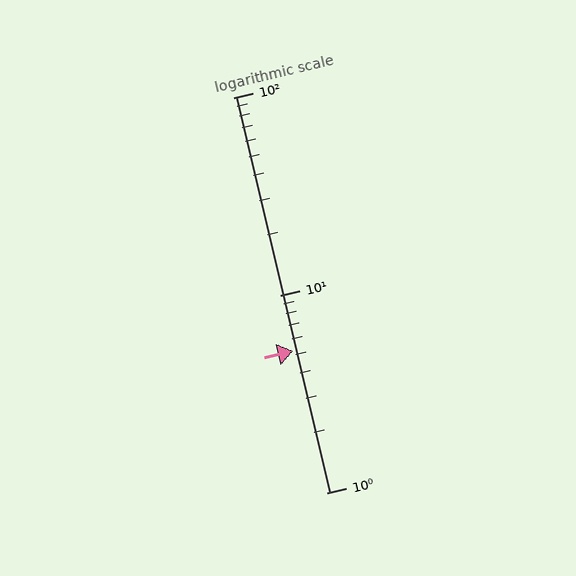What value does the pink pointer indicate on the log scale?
The pointer indicates approximately 5.2.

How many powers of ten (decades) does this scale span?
The scale spans 2 decades, from 1 to 100.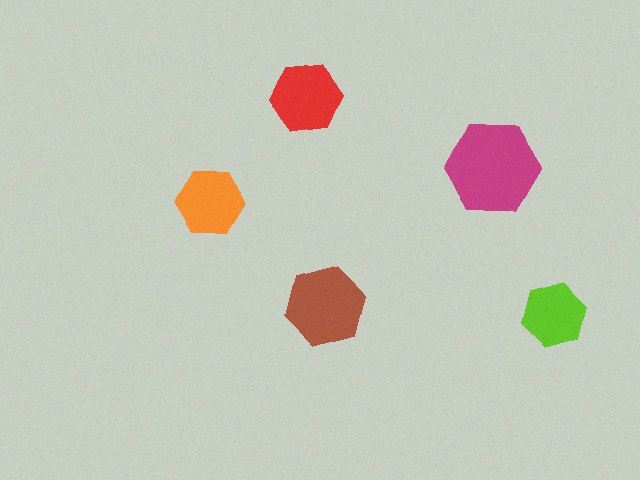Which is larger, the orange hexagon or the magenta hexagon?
The magenta one.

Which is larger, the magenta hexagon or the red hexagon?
The magenta one.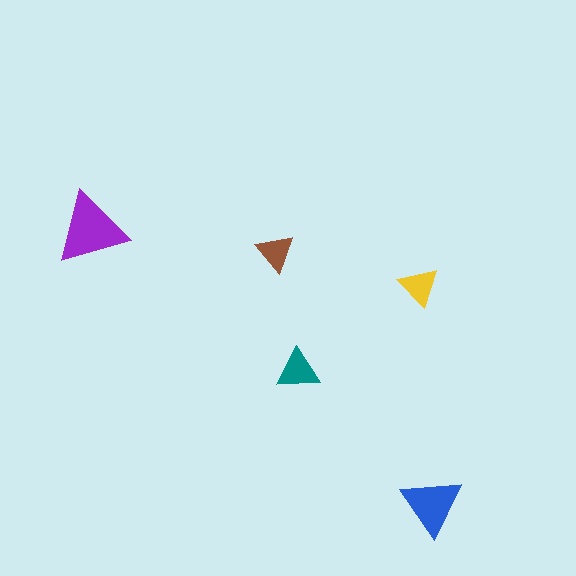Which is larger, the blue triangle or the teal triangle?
The blue one.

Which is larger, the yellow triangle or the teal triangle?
The teal one.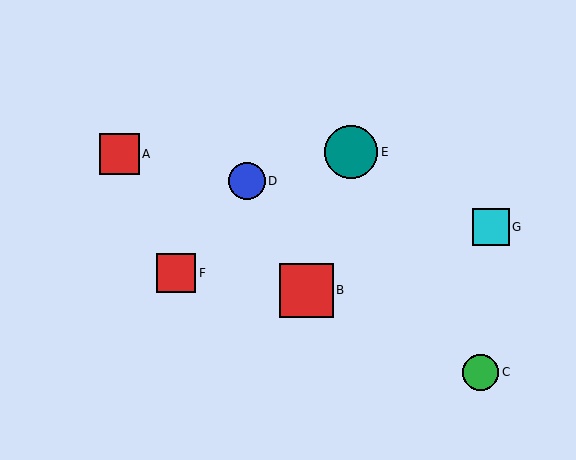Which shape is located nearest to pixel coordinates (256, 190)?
The blue circle (labeled D) at (247, 181) is nearest to that location.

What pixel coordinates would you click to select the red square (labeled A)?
Click at (119, 154) to select the red square A.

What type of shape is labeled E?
Shape E is a teal circle.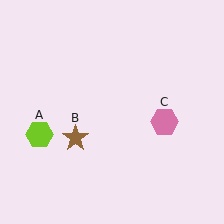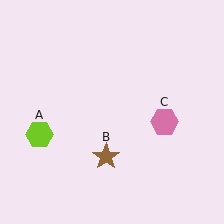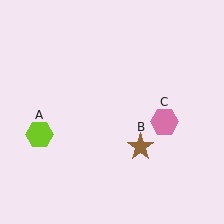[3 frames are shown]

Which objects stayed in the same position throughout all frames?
Lime hexagon (object A) and pink hexagon (object C) remained stationary.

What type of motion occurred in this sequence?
The brown star (object B) rotated counterclockwise around the center of the scene.